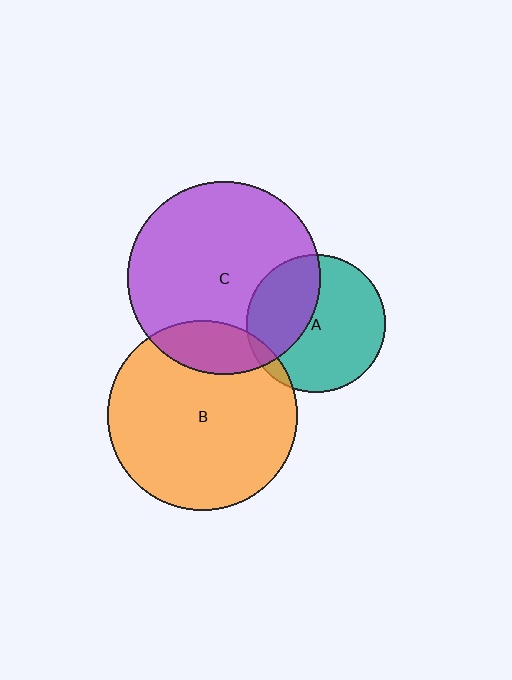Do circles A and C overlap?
Yes.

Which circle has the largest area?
Circle C (purple).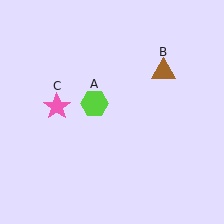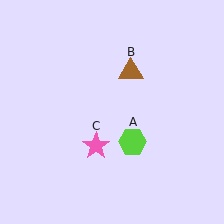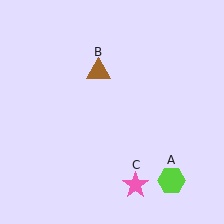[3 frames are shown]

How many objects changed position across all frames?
3 objects changed position: lime hexagon (object A), brown triangle (object B), pink star (object C).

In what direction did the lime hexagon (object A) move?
The lime hexagon (object A) moved down and to the right.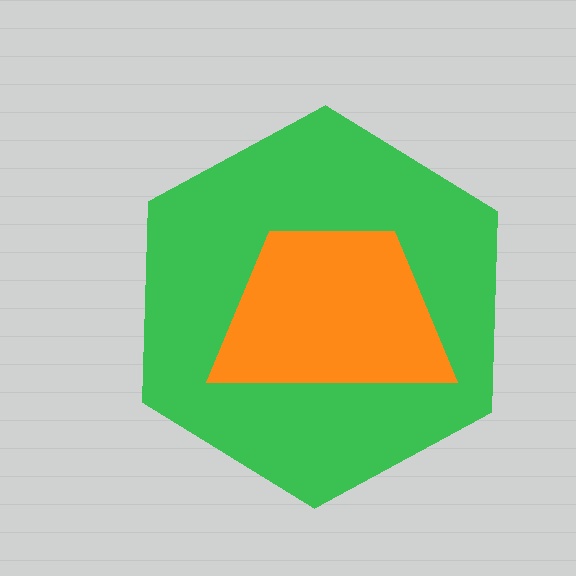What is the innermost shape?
The orange trapezoid.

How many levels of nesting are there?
2.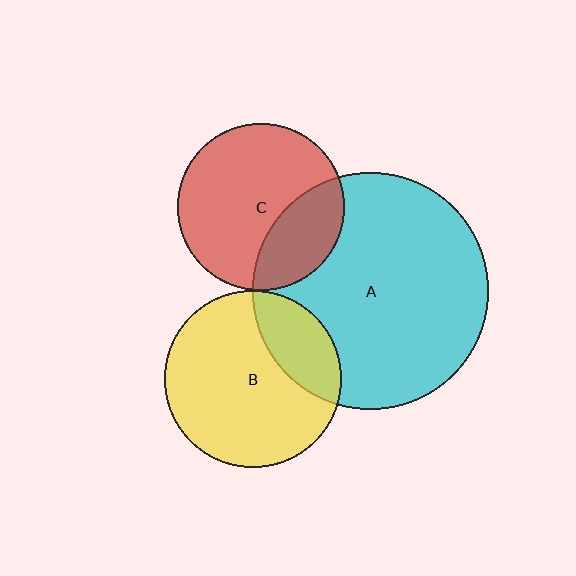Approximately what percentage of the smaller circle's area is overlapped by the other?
Approximately 30%.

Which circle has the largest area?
Circle A (cyan).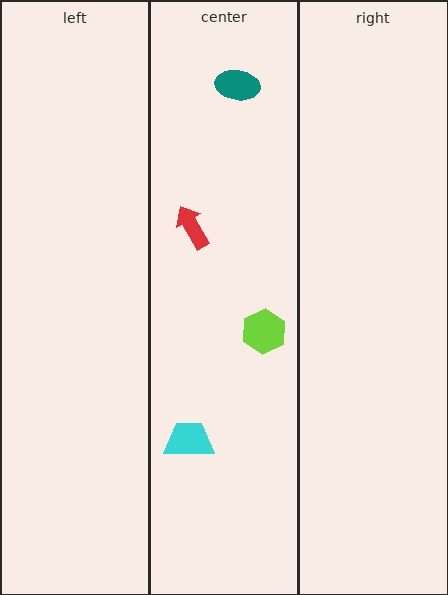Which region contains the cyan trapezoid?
The center region.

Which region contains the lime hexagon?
The center region.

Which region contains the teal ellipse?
The center region.